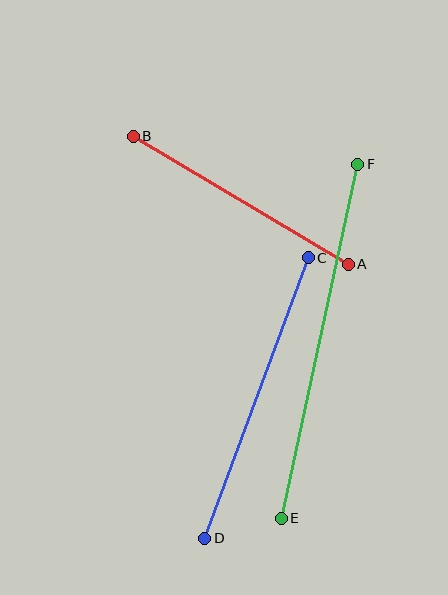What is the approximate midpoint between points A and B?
The midpoint is at approximately (241, 200) pixels.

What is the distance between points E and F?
The distance is approximately 362 pixels.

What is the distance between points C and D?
The distance is approximately 299 pixels.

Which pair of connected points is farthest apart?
Points E and F are farthest apart.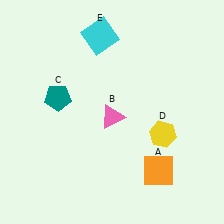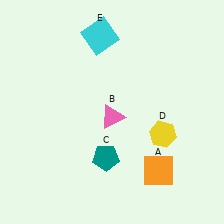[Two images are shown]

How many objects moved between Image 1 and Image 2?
1 object moved between the two images.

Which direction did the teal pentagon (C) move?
The teal pentagon (C) moved down.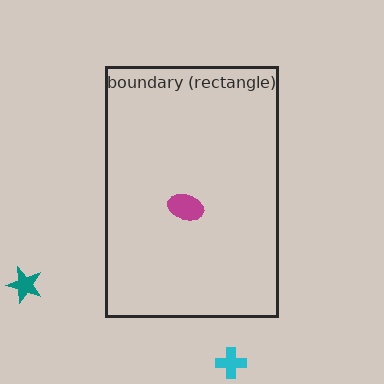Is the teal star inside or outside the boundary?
Outside.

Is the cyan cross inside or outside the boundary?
Outside.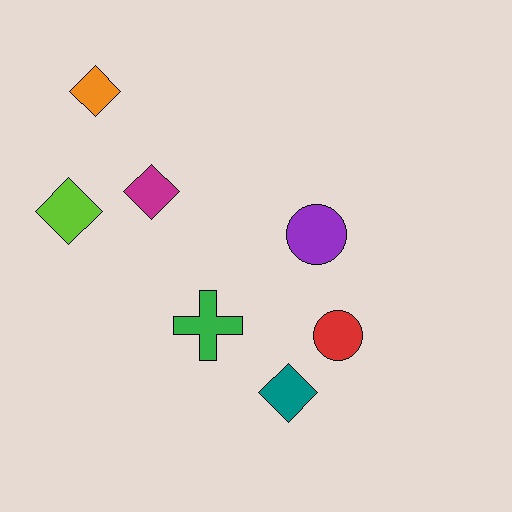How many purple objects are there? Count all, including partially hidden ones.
There is 1 purple object.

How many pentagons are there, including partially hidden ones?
There are no pentagons.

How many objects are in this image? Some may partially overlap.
There are 7 objects.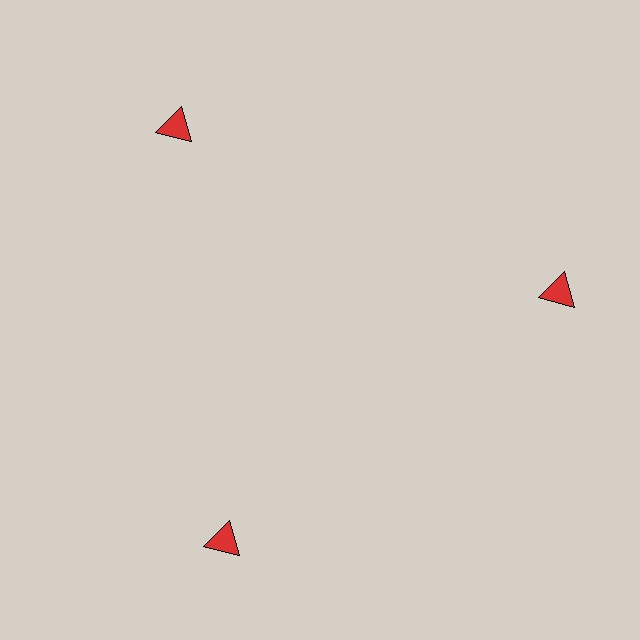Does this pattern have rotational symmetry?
Yes, this pattern has 3-fold rotational symmetry. It looks the same after rotating 120 degrees around the center.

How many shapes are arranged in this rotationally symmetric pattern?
There are 3 shapes, arranged in 3 groups of 1.